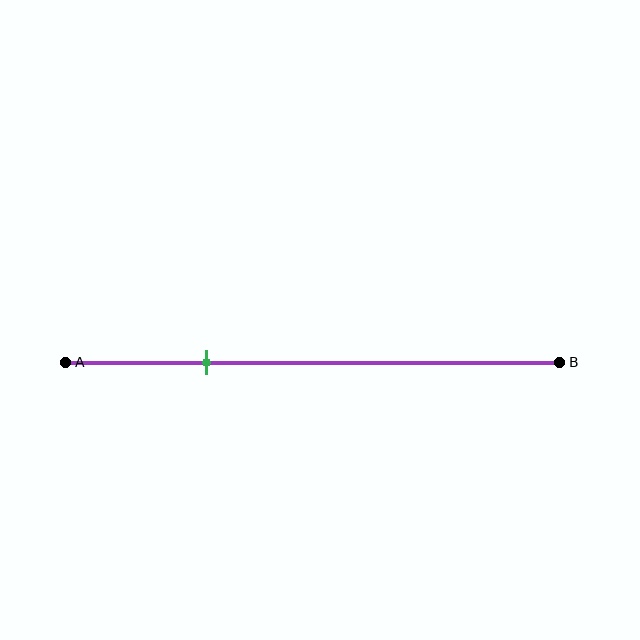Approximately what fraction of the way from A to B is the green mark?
The green mark is approximately 30% of the way from A to B.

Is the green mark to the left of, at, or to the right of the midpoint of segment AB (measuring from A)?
The green mark is to the left of the midpoint of segment AB.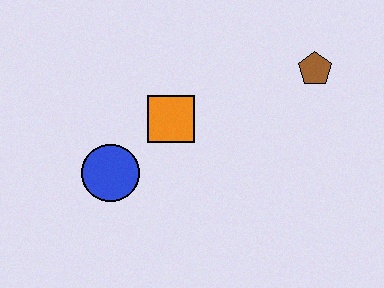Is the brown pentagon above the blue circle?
Yes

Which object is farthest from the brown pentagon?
The blue circle is farthest from the brown pentagon.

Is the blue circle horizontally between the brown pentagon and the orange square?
No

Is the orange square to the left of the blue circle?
No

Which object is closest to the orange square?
The blue circle is closest to the orange square.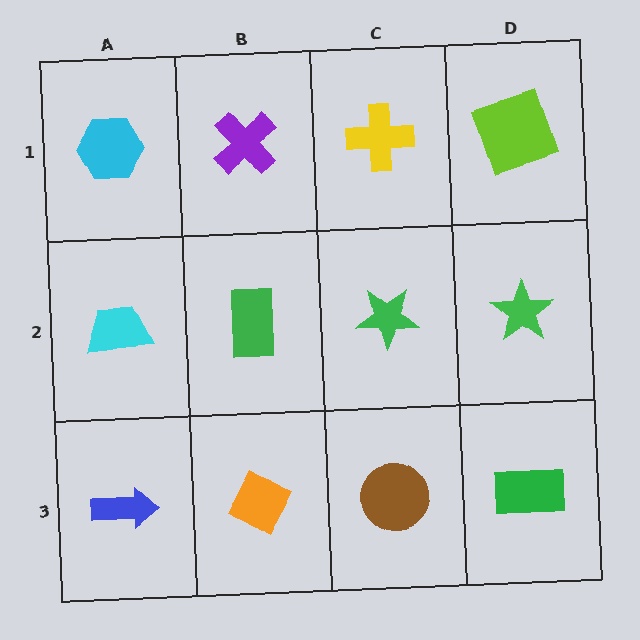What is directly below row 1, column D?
A green star.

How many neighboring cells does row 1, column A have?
2.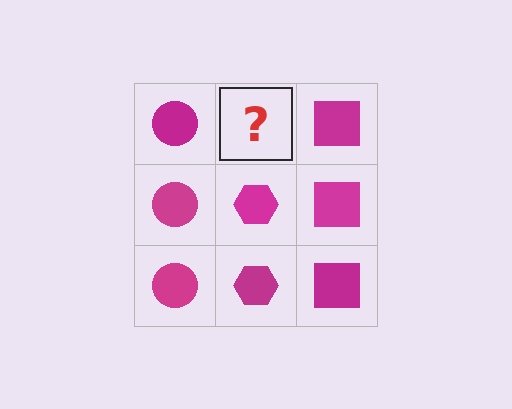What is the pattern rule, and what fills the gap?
The rule is that each column has a consistent shape. The gap should be filled with a magenta hexagon.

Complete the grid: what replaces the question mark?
The question mark should be replaced with a magenta hexagon.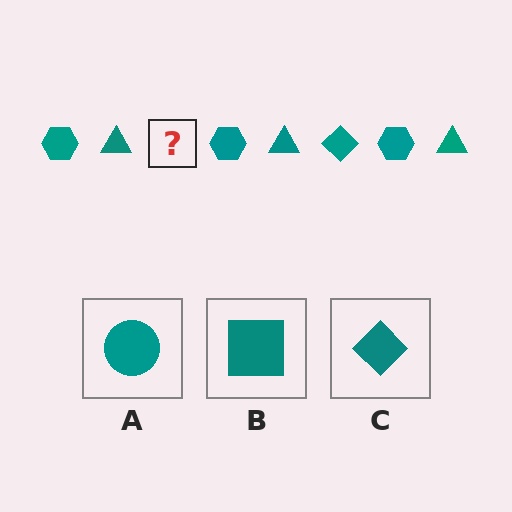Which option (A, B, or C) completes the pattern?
C.